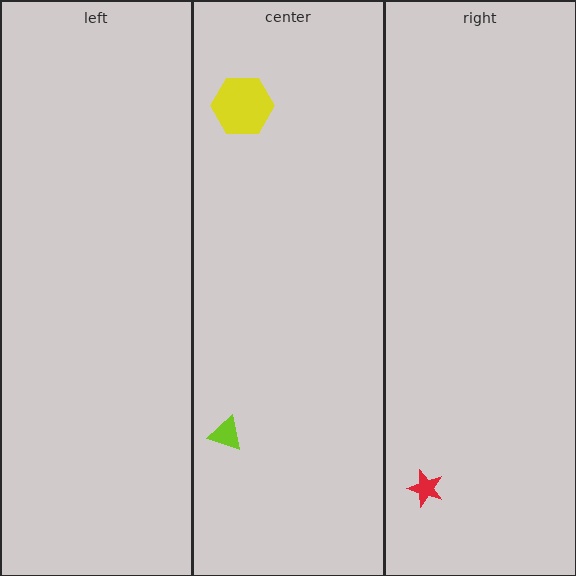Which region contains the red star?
The right region.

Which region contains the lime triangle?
The center region.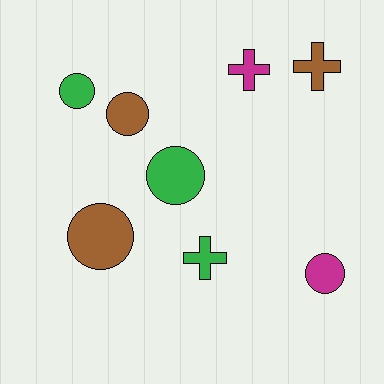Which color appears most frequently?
Green, with 3 objects.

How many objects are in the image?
There are 8 objects.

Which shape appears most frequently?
Circle, with 5 objects.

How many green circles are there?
There are 2 green circles.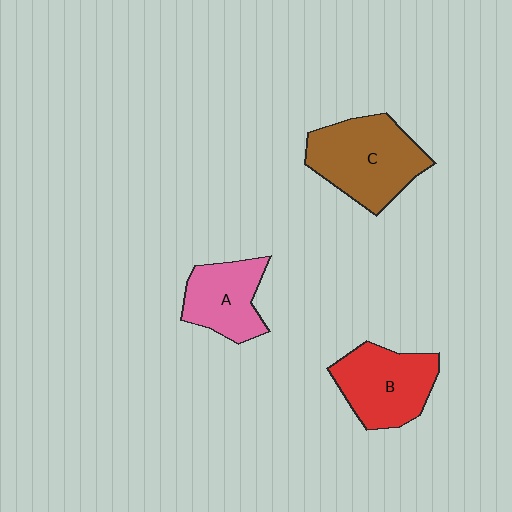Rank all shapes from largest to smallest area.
From largest to smallest: C (brown), B (red), A (pink).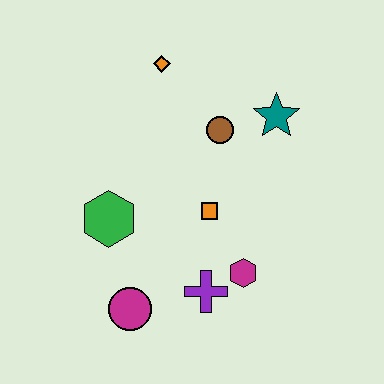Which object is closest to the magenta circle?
The purple cross is closest to the magenta circle.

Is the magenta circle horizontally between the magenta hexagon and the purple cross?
No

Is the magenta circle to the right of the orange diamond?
No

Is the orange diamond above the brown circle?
Yes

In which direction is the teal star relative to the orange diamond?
The teal star is to the right of the orange diamond.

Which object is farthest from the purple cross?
The orange diamond is farthest from the purple cross.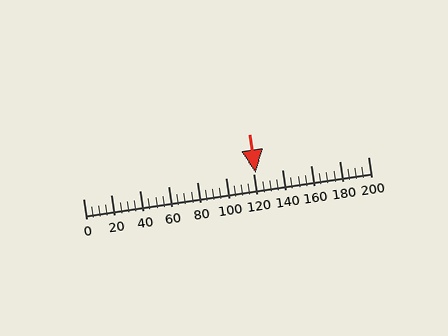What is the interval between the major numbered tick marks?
The major tick marks are spaced 20 units apart.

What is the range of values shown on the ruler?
The ruler shows values from 0 to 200.